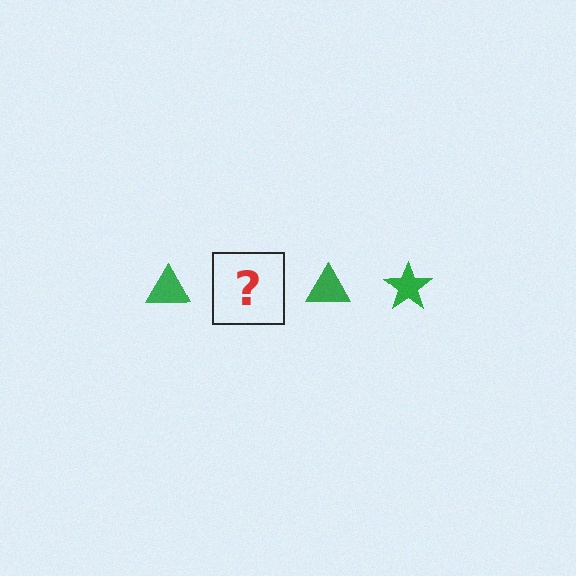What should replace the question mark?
The question mark should be replaced with a green star.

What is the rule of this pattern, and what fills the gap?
The rule is that the pattern cycles through triangle, star shapes in green. The gap should be filled with a green star.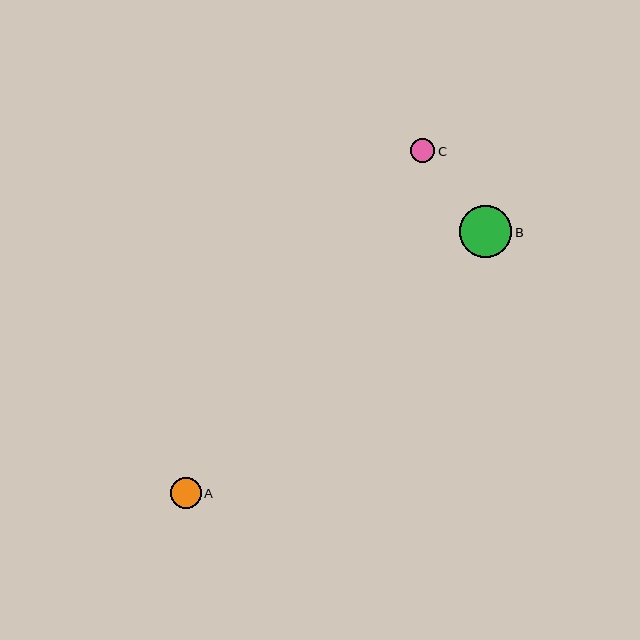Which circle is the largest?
Circle B is the largest with a size of approximately 52 pixels.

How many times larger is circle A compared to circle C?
Circle A is approximately 1.2 times the size of circle C.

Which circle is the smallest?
Circle C is the smallest with a size of approximately 25 pixels.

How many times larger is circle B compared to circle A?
Circle B is approximately 1.7 times the size of circle A.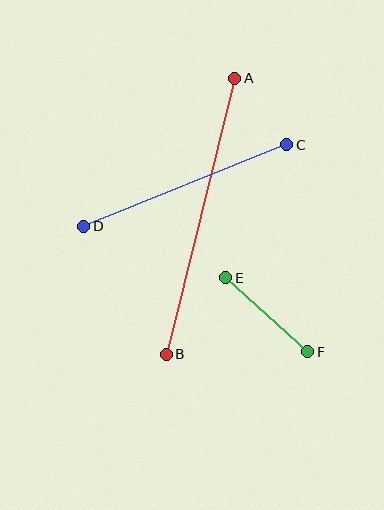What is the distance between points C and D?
The distance is approximately 218 pixels.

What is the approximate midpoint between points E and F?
The midpoint is at approximately (267, 315) pixels.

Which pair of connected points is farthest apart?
Points A and B are farthest apart.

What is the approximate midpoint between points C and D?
The midpoint is at approximately (185, 186) pixels.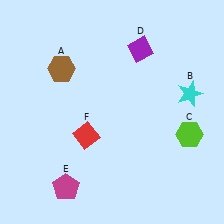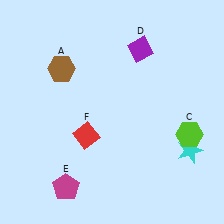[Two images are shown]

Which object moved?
The cyan star (B) moved down.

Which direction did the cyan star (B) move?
The cyan star (B) moved down.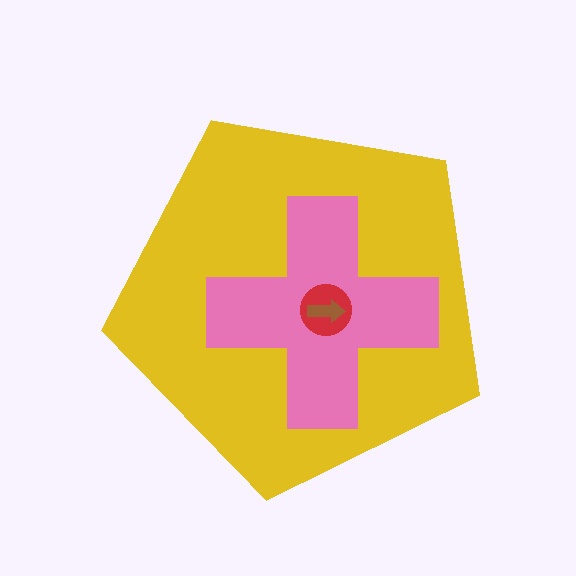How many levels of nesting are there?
4.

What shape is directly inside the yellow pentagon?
The pink cross.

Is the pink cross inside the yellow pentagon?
Yes.